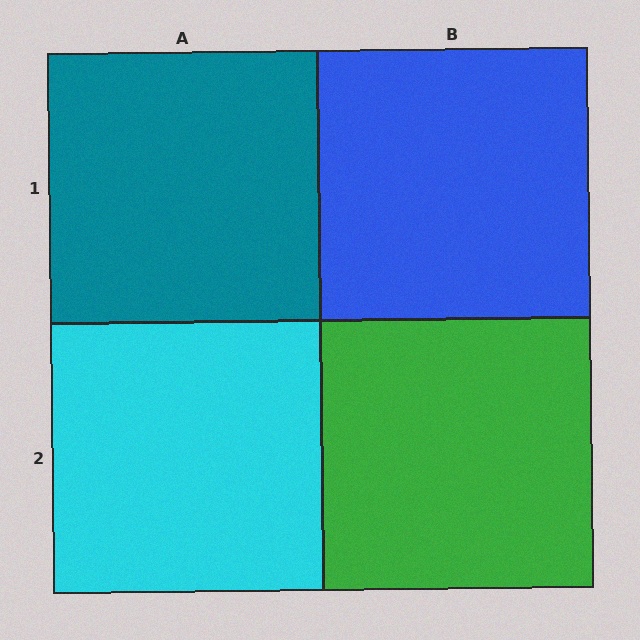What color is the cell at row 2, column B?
Green.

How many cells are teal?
1 cell is teal.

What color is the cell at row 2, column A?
Cyan.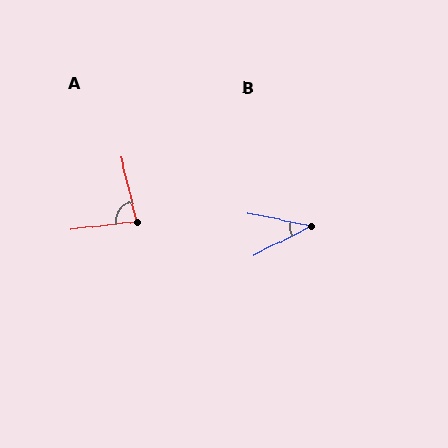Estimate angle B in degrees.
Approximately 38 degrees.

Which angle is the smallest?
B, at approximately 38 degrees.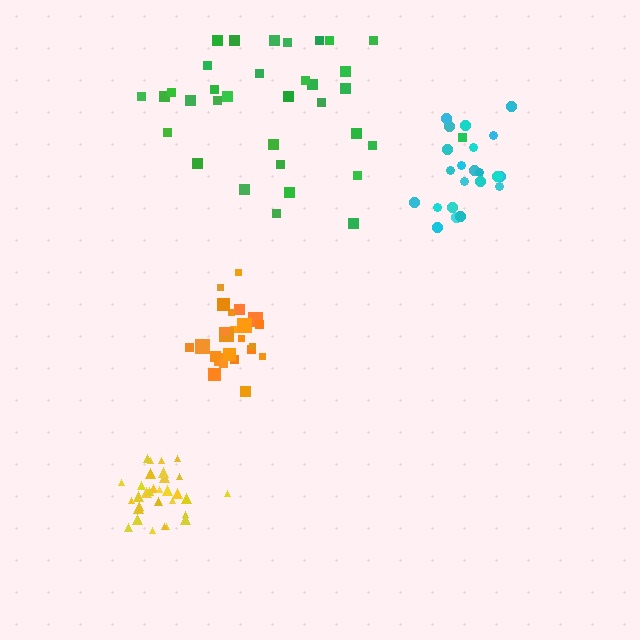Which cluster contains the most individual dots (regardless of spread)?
Green (34).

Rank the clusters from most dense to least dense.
yellow, orange, cyan, green.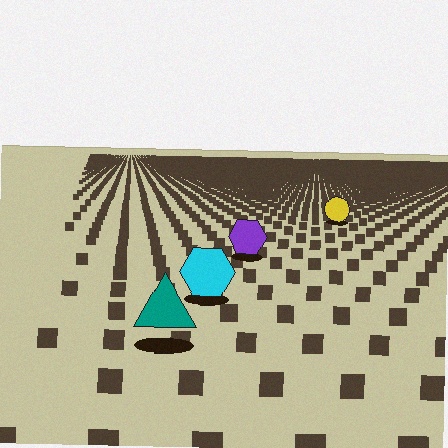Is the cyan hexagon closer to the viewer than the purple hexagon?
Yes. The cyan hexagon is closer — you can tell from the texture gradient: the ground texture is coarser near it.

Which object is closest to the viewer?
The teal triangle is closest. The texture marks near it are larger and more spread out.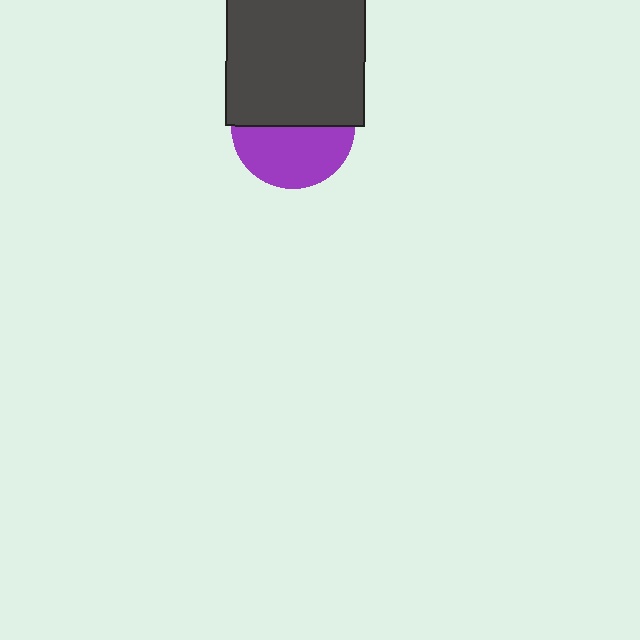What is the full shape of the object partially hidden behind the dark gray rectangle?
The partially hidden object is a purple circle.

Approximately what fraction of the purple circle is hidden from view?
Roughly 50% of the purple circle is hidden behind the dark gray rectangle.